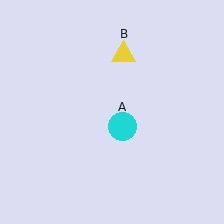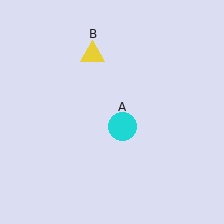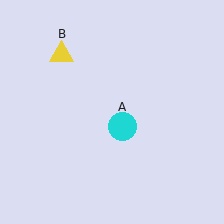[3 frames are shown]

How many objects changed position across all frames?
1 object changed position: yellow triangle (object B).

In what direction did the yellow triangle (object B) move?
The yellow triangle (object B) moved left.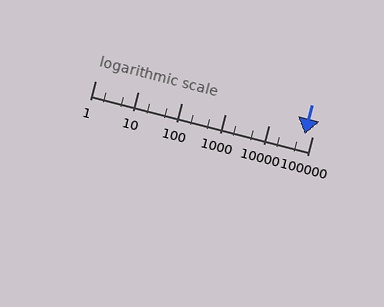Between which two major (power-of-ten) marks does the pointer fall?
The pointer is between 10000 and 100000.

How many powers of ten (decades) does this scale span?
The scale spans 5 decades, from 1 to 100000.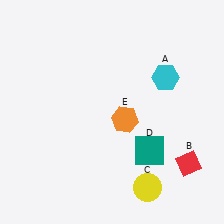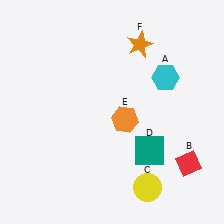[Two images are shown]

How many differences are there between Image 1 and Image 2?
There is 1 difference between the two images.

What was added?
An orange star (F) was added in Image 2.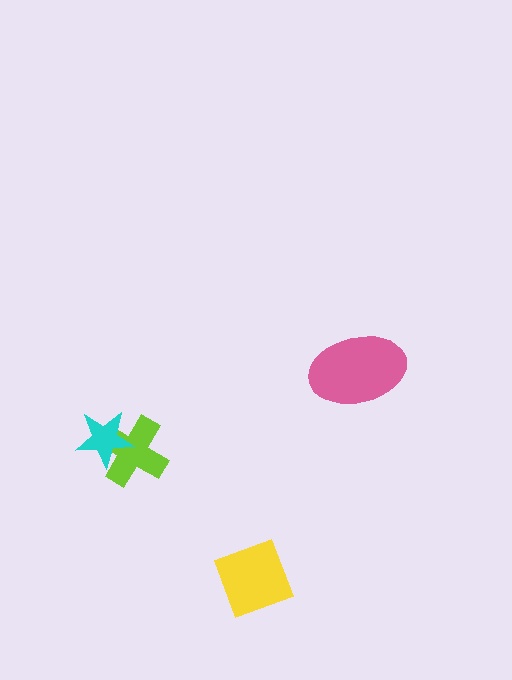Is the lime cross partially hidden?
Yes, it is partially covered by another shape.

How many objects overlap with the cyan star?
1 object overlaps with the cyan star.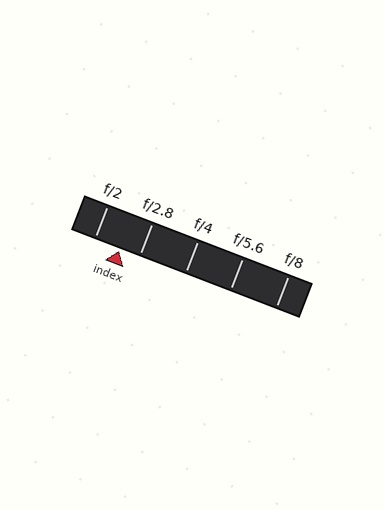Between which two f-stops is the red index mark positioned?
The index mark is between f/2 and f/2.8.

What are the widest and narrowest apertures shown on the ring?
The widest aperture shown is f/2 and the narrowest is f/8.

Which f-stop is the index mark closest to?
The index mark is closest to f/2.8.